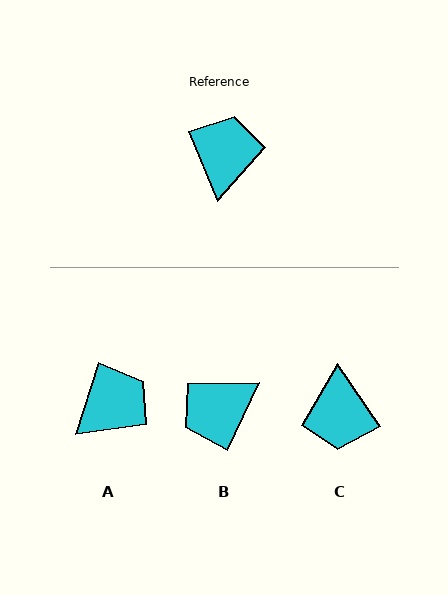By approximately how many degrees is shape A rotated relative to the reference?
Approximately 41 degrees clockwise.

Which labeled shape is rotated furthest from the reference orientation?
C, about 169 degrees away.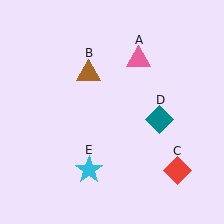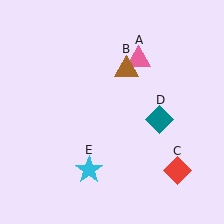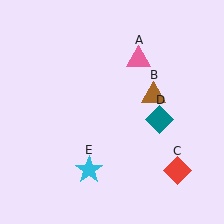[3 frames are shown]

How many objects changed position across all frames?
1 object changed position: brown triangle (object B).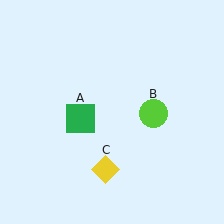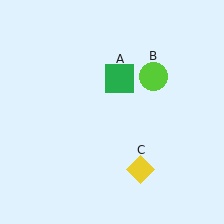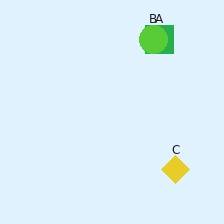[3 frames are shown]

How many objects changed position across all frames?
3 objects changed position: green square (object A), lime circle (object B), yellow diamond (object C).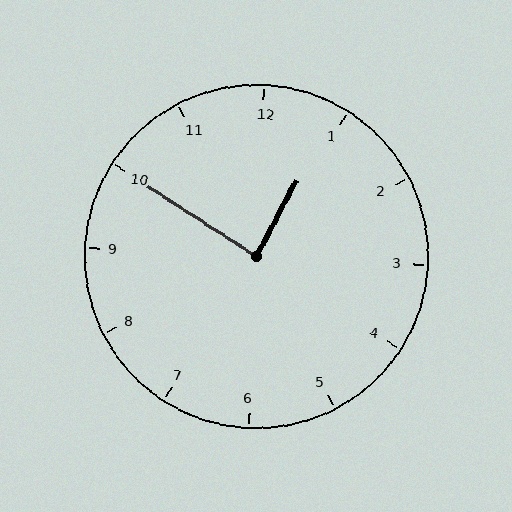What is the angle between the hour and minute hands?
Approximately 85 degrees.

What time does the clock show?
12:50.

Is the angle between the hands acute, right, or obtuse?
It is right.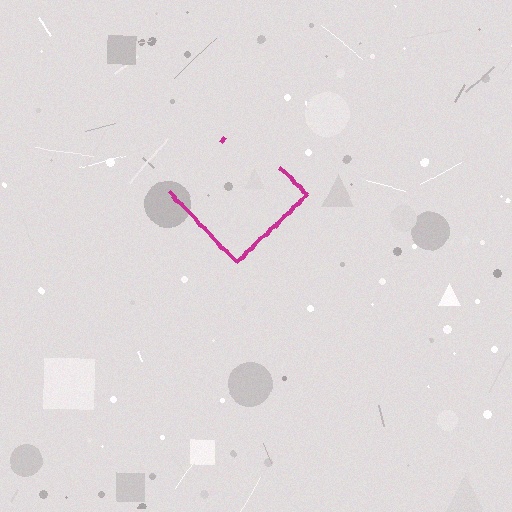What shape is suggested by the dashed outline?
The dashed outline suggests a diamond.